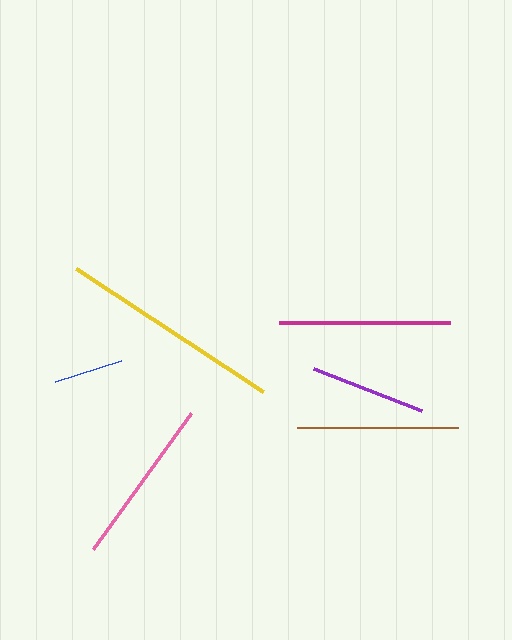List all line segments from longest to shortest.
From longest to shortest: yellow, magenta, pink, brown, purple, blue.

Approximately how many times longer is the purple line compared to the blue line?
The purple line is approximately 1.7 times the length of the blue line.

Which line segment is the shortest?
The blue line is the shortest at approximately 69 pixels.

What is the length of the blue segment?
The blue segment is approximately 69 pixels long.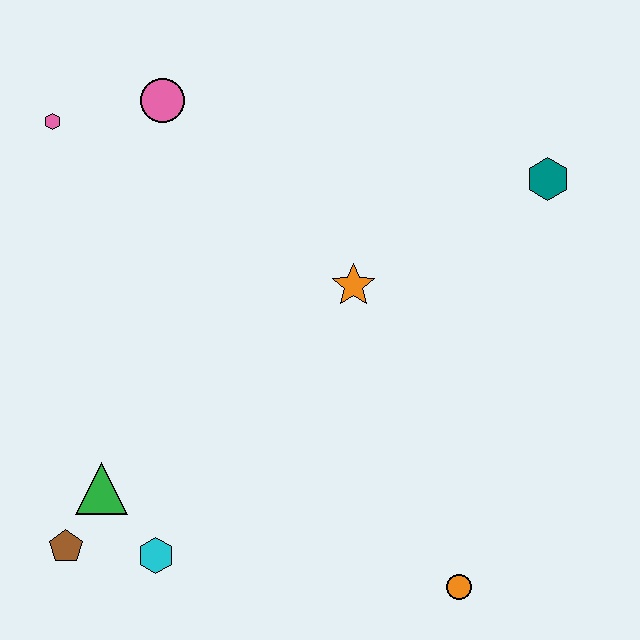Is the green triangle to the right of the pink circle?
No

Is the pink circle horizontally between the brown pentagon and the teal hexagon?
Yes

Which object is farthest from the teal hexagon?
The brown pentagon is farthest from the teal hexagon.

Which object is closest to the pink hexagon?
The pink circle is closest to the pink hexagon.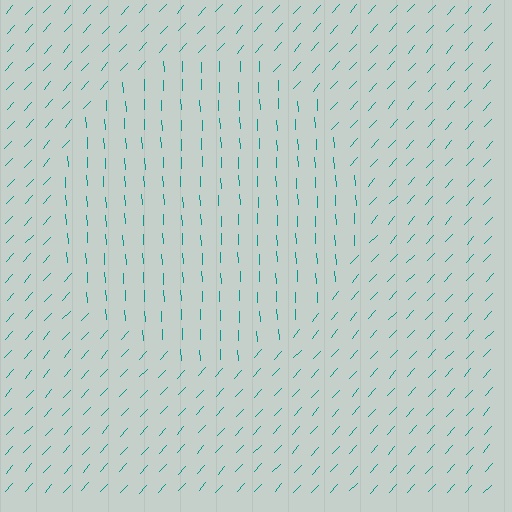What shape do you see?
I see a circle.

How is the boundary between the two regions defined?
The boundary is defined purely by a change in line orientation (approximately 45 degrees difference). All lines are the same color and thickness.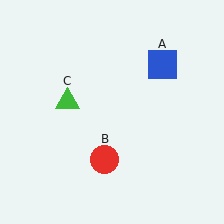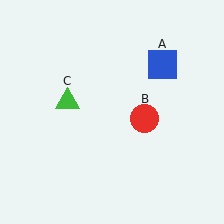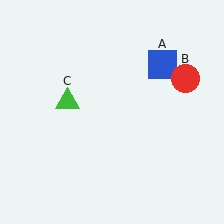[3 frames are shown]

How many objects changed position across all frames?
1 object changed position: red circle (object B).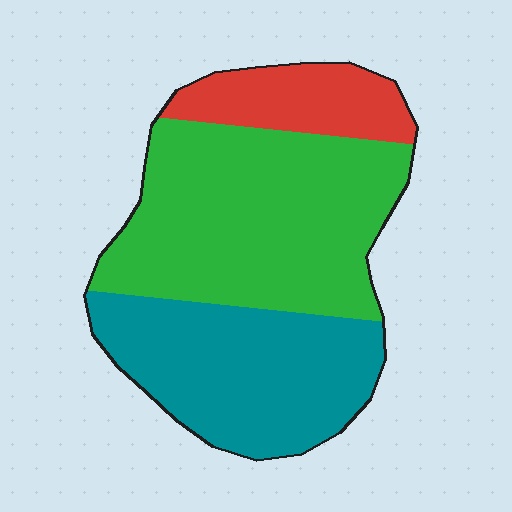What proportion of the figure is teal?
Teal takes up about three eighths (3/8) of the figure.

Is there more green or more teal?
Green.